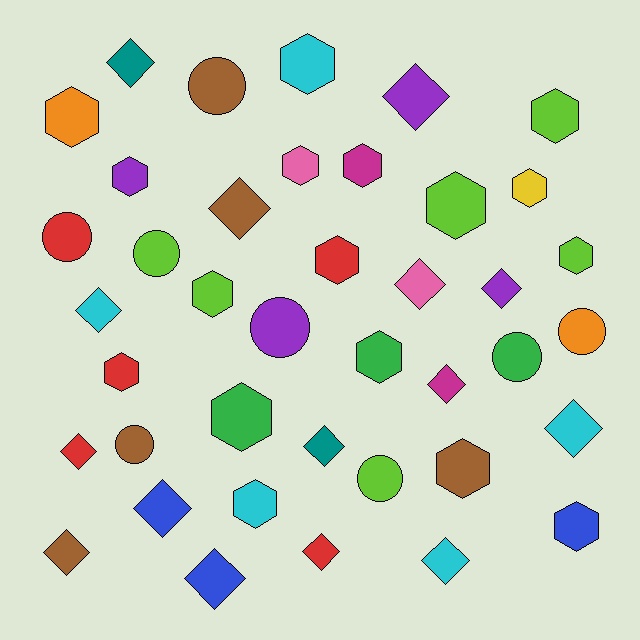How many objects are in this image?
There are 40 objects.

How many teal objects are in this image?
There are 2 teal objects.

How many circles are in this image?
There are 8 circles.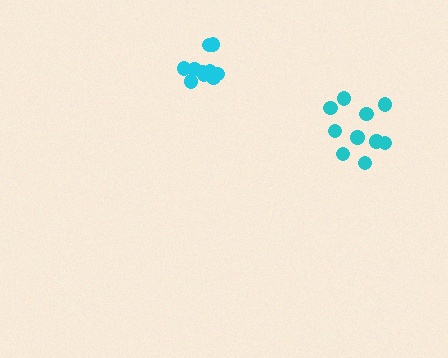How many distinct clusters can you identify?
There are 2 distinct clusters.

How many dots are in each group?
Group 1: 10 dots, Group 2: 10 dots (20 total).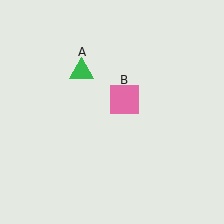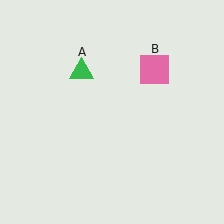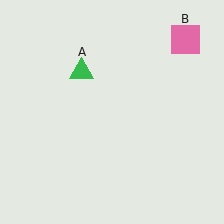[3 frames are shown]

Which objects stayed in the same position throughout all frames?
Green triangle (object A) remained stationary.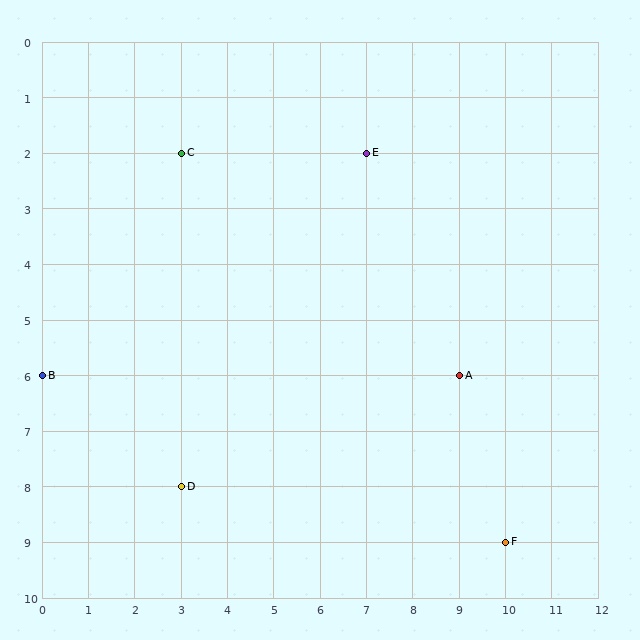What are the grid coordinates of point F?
Point F is at grid coordinates (10, 9).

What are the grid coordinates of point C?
Point C is at grid coordinates (3, 2).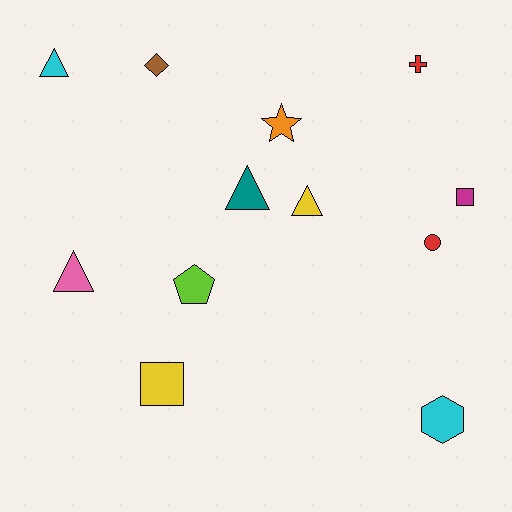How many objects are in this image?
There are 12 objects.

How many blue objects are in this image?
There are no blue objects.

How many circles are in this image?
There is 1 circle.